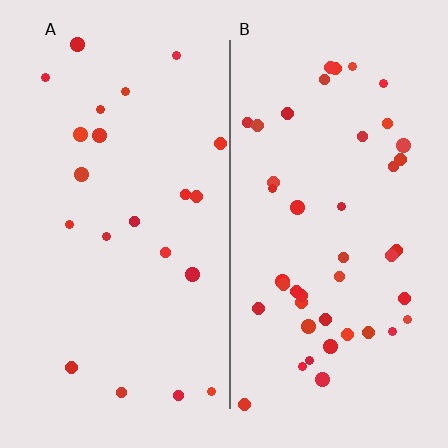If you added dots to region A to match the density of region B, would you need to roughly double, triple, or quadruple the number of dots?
Approximately double.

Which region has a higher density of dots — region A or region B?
B (the right).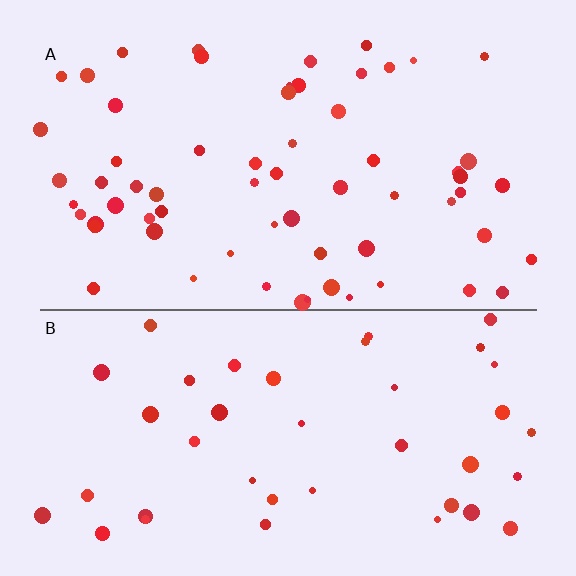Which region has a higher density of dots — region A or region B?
A (the top).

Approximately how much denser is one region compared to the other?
Approximately 1.5× — region A over region B.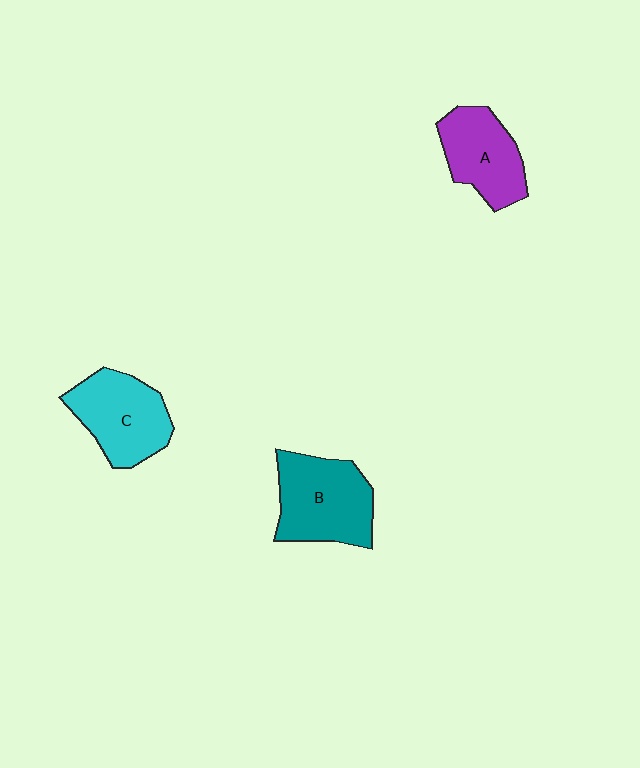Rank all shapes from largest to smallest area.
From largest to smallest: B (teal), C (cyan), A (purple).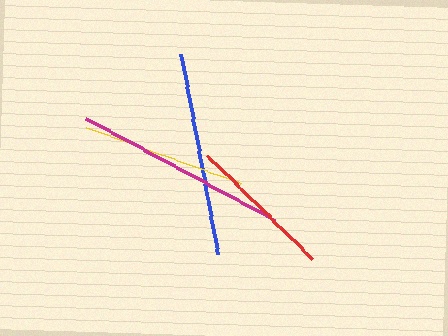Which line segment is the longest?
The magenta line is the longest at approximately 214 pixels.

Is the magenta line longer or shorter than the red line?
The magenta line is longer than the red line.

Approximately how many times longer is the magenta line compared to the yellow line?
The magenta line is approximately 1.3 times the length of the yellow line.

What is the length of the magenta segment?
The magenta segment is approximately 214 pixels long.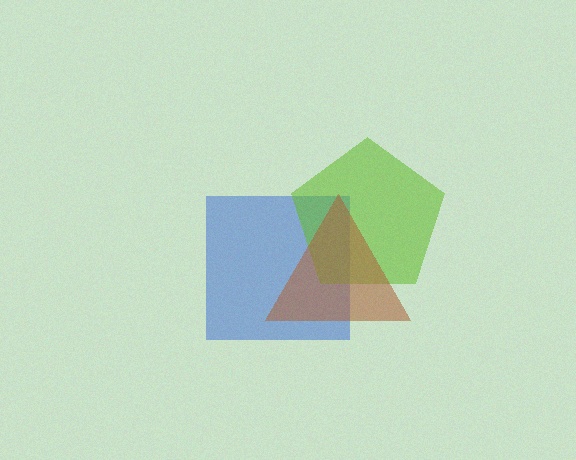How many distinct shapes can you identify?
There are 3 distinct shapes: a blue square, a lime pentagon, a brown triangle.